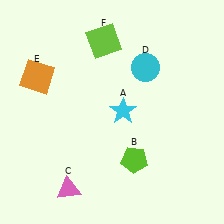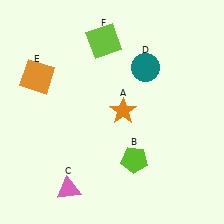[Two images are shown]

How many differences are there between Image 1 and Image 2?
There are 2 differences between the two images.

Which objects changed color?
A changed from cyan to orange. D changed from cyan to teal.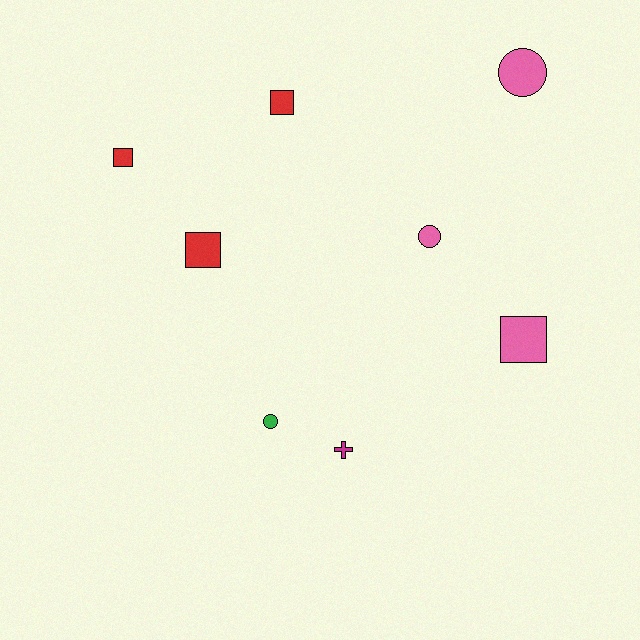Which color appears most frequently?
Red, with 3 objects.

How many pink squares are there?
There is 1 pink square.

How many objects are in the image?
There are 8 objects.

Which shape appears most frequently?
Square, with 4 objects.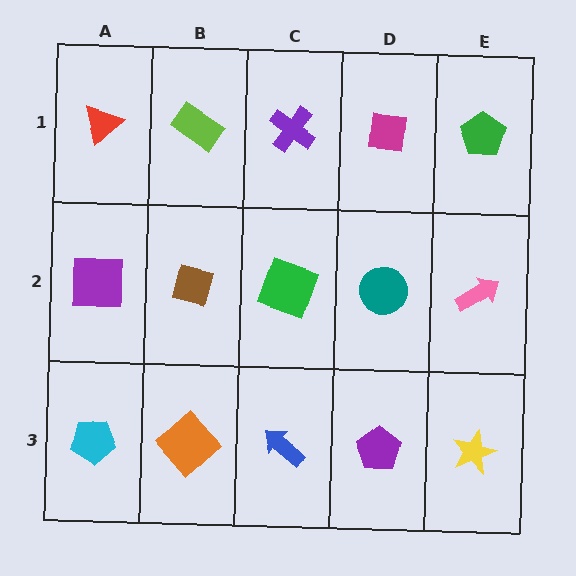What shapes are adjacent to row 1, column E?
A pink arrow (row 2, column E), a magenta square (row 1, column D).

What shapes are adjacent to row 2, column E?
A green pentagon (row 1, column E), a yellow star (row 3, column E), a teal circle (row 2, column D).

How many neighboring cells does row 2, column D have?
4.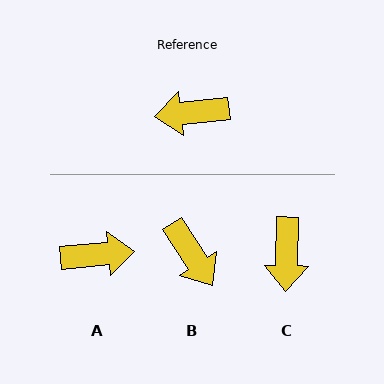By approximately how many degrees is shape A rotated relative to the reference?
Approximately 180 degrees counter-clockwise.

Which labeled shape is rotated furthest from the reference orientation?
A, about 180 degrees away.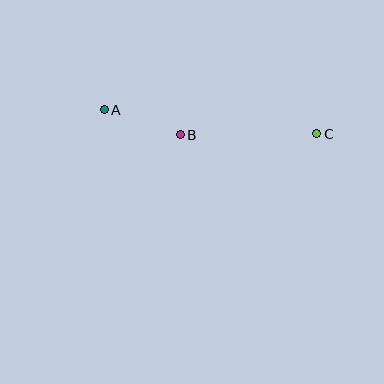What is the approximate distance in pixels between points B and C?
The distance between B and C is approximately 136 pixels.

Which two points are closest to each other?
Points A and B are closest to each other.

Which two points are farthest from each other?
Points A and C are farthest from each other.